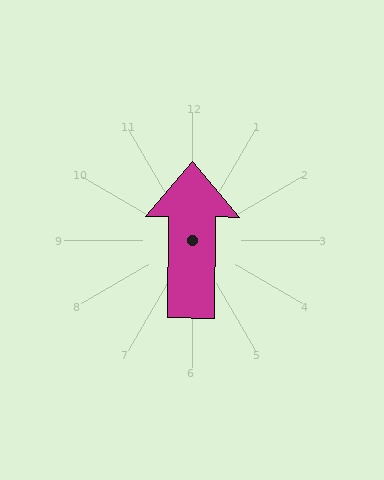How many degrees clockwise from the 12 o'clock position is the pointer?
Approximately 1 degrees.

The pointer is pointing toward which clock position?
Roughly 12 o'clock.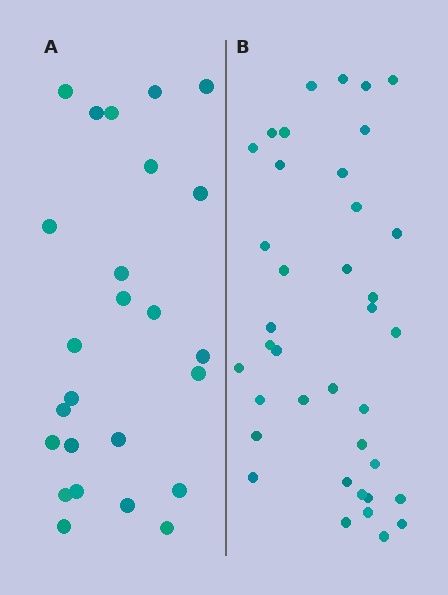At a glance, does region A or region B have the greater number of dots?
Region B (the right region) has more dots.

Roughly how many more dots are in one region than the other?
Region B has approximately 15 more dots than region A.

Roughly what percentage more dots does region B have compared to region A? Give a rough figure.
About 50% more.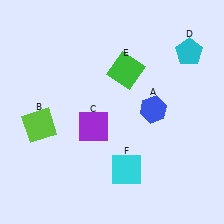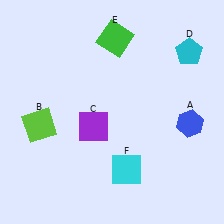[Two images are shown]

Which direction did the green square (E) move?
The green square (E) moved up.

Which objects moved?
The objects that moved are: the blue hexagon (A), the green square (E).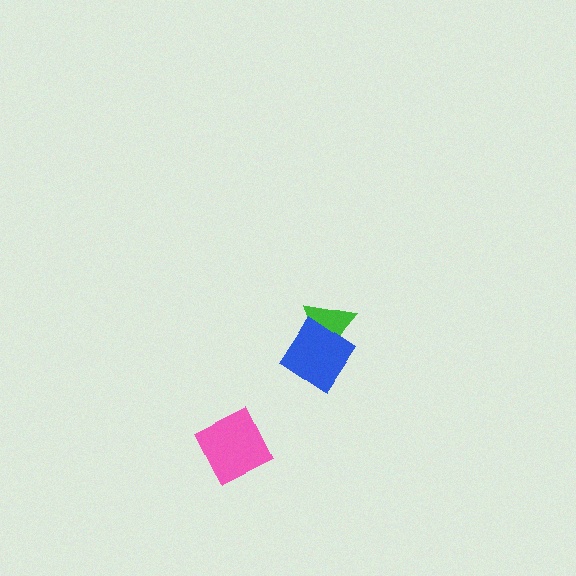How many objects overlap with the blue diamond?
1 object overlaps with the blue diamond.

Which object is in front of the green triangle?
The blue diamond is in front of the green triangle.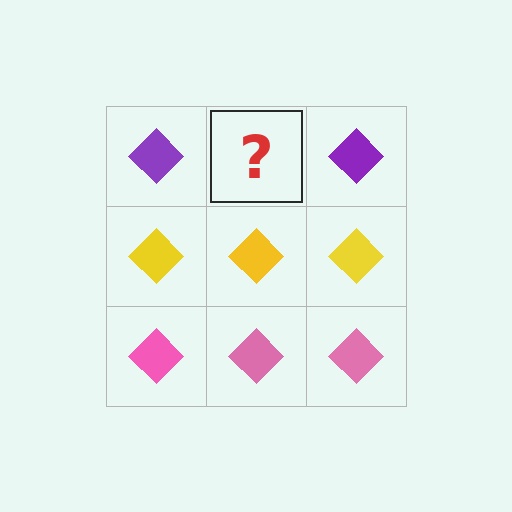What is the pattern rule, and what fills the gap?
The rule is that each row has a consistent color. The gap should be filled with a purple diamond.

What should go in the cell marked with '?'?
The missing cell should contain a purple diamond.